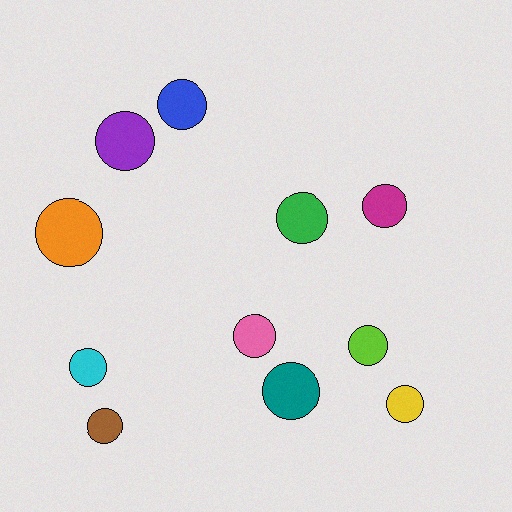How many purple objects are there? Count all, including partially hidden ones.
There is 1 purple object.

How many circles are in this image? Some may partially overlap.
There are 11 circles.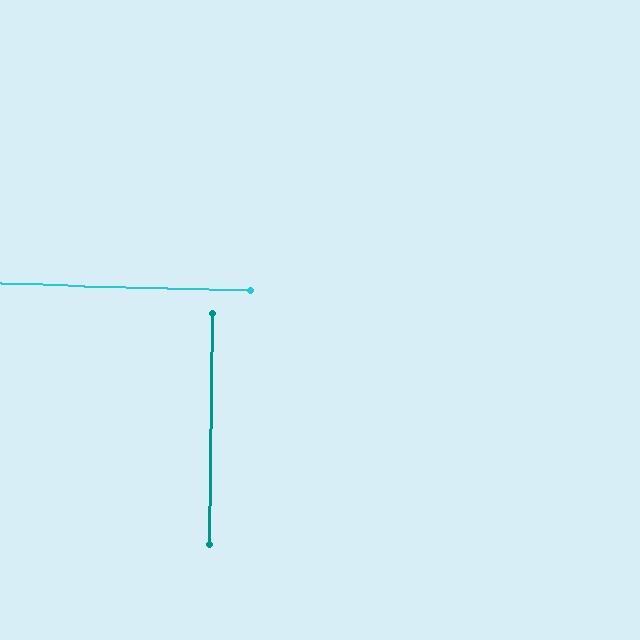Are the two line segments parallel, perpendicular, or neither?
Perpendicular — they meet at approximately 89°.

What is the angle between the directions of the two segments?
Approximately 89 degrees.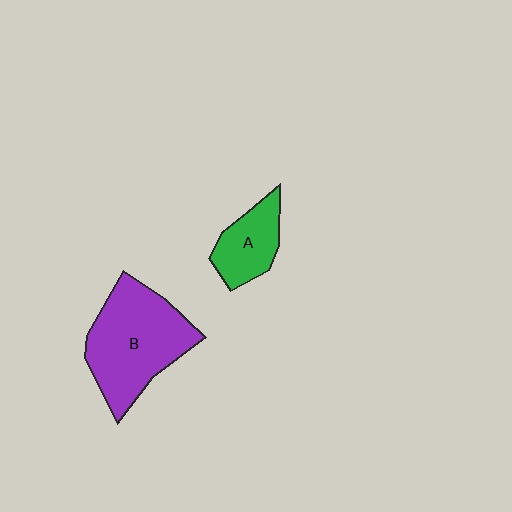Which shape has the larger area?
Shape B (purple).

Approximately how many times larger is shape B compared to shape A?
Approximately 2.2 times.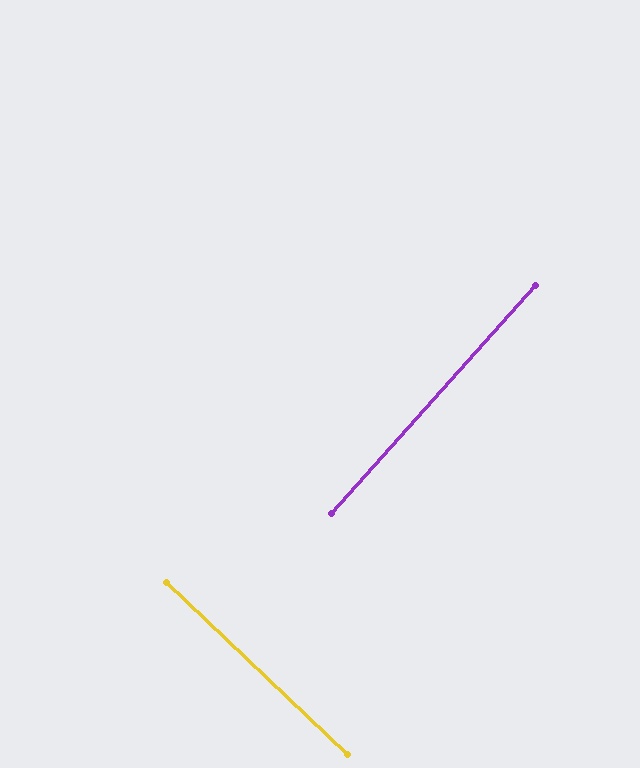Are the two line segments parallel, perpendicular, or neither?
Perpendicular — they meet at approximately 88°.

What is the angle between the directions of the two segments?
Approximately 88 degrees.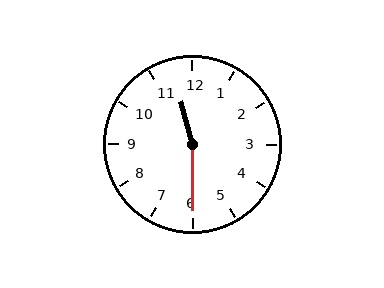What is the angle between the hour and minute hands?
Approximately 165 degrees.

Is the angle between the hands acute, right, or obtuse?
It is obtuse.